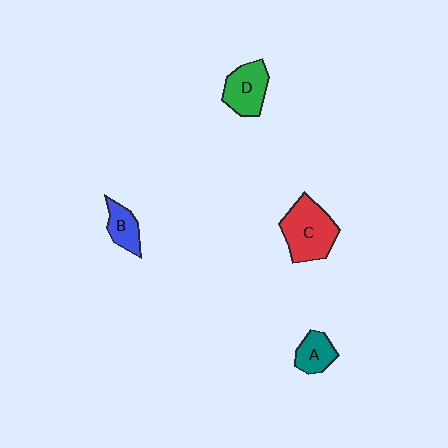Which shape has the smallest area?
Shape B (blue).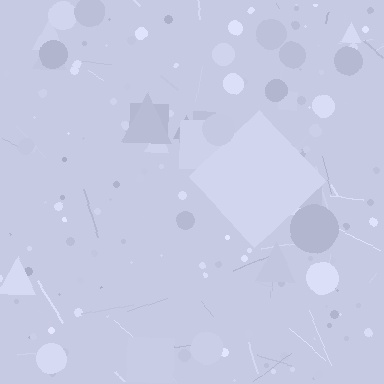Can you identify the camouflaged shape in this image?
The camouflaged shape is a diamond.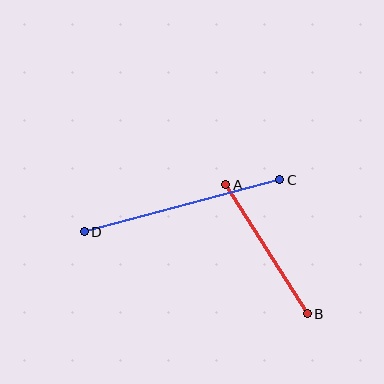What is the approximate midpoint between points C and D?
The midpoint is at approximately (182, 206) pixels.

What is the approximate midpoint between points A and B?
The midpoint is at approximately (266, 249) pixels.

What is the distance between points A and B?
The distance is approximately 152 pixels.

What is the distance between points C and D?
The distance is approximately 202 pixels.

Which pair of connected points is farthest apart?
Points C and D are farthest apart.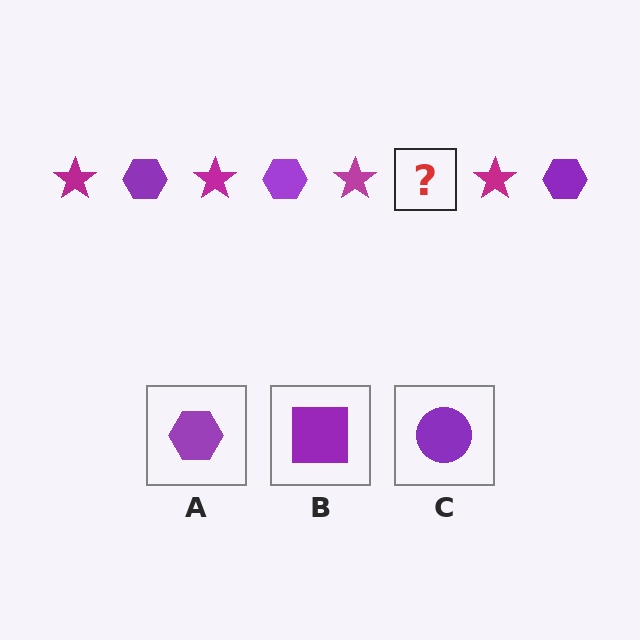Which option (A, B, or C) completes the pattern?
A.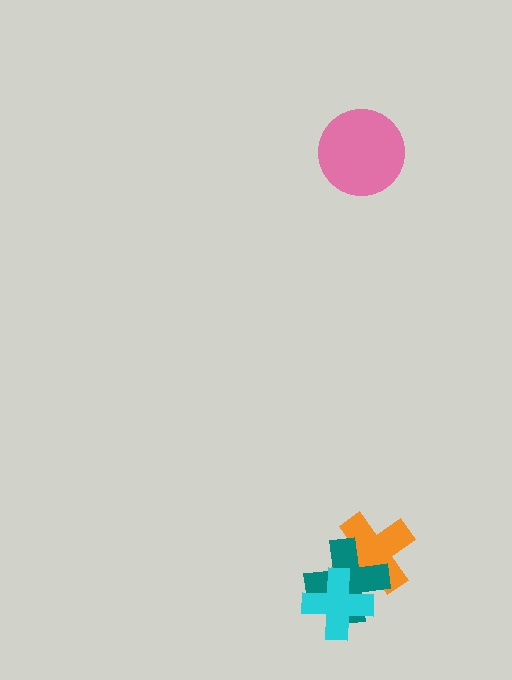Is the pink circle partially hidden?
No, no other shape covers it.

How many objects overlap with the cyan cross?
2 objects overlap with the cyan cross.